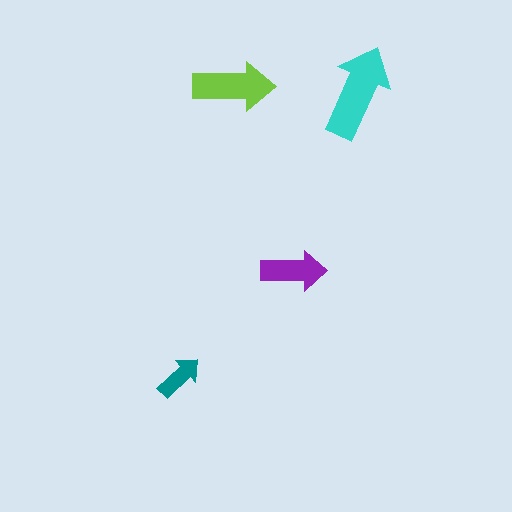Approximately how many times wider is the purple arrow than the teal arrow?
About 1.5 times wider.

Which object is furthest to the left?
The teal arrow is leftmost.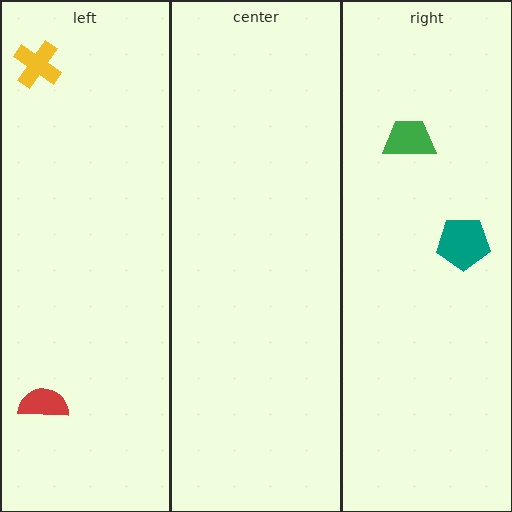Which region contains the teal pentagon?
The right region.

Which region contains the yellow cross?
The left region.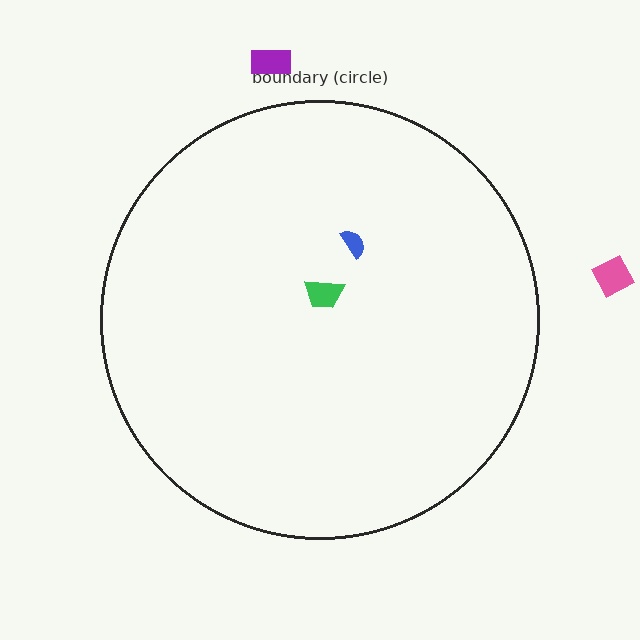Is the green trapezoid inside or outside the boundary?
Inside.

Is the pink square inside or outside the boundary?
Outside.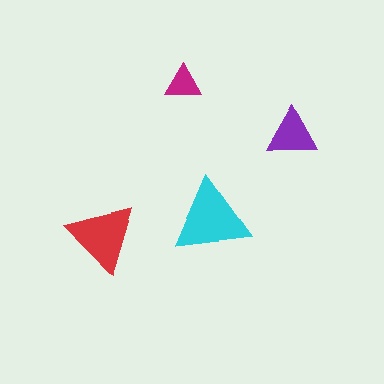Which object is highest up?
The magenta triangle is topmost.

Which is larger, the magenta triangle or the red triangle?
The red one.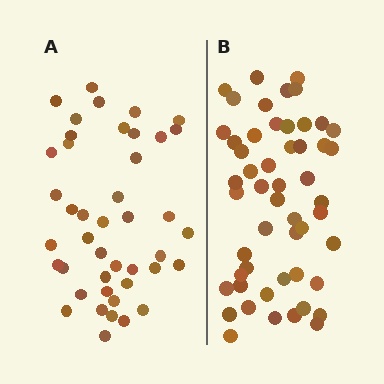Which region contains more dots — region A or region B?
Region B (the right region) has more dots.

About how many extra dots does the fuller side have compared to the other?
Region B has roughly 8 or so more dots than region A.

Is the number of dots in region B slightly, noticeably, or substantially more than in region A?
Region B has only slightly more — the two regions are fairly close. The ratio is roughly 1.2 to 1.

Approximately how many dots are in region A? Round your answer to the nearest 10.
About 40 dots. (The exact count is 43, which rounds to 40.)